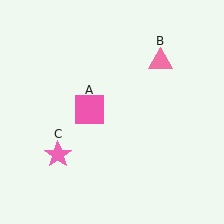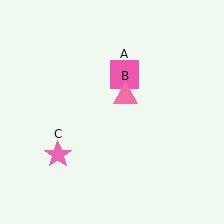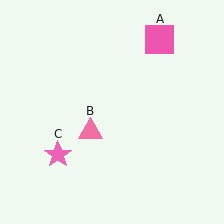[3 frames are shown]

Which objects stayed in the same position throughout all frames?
Pink star (object C) remained stationary.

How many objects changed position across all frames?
2 objects changed position: pink square (object A), pink triangle (object B).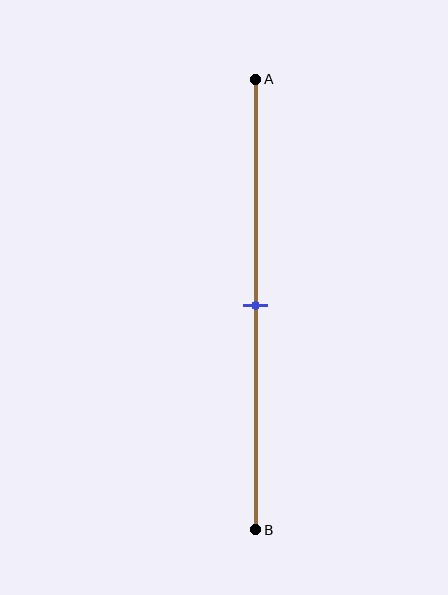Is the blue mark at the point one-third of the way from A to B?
No, the mark is at about 50% from A, not at the 33% one-third point.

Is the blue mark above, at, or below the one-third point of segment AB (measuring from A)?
The blue mark is below the one-third point of segment AB.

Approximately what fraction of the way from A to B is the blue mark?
The blue mark is approximately 50% of the way from A to B.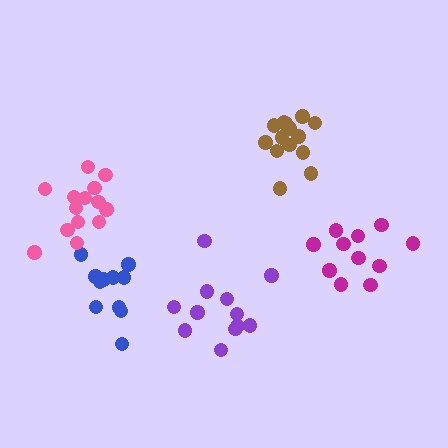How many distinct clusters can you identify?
There are 5 distinct clusters.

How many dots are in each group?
Group 1: 14 dots, Group 2: 12 dots, Group 3: 11 dots, Group 4: 11 dots, Group 5: 14 dots (62 total).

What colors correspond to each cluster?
The clusters are colored: brown, purple, blue, magenta, pink.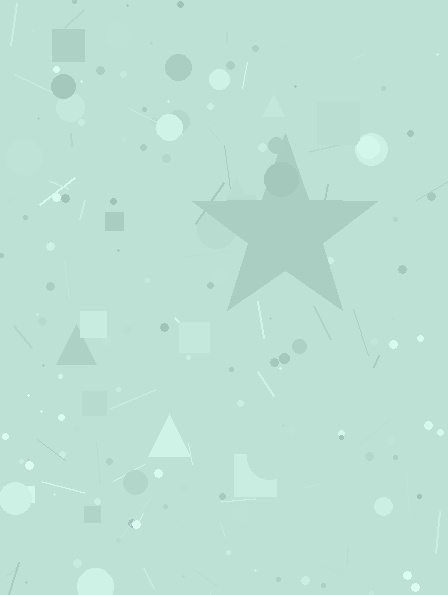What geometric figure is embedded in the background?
A star is embedded in the background.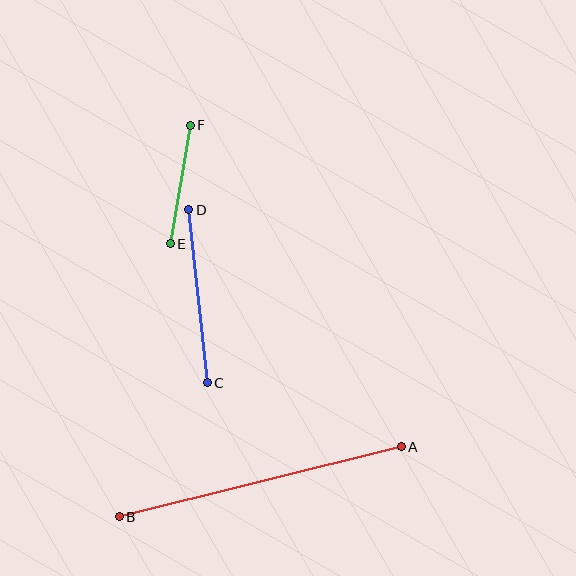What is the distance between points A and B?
The distance is approximately 291 pixels.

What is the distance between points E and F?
The distance is approximately 120 pixels.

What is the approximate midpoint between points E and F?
The midpoint is at approximately (180, 185) pixels.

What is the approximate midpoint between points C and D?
The midpoint is at approximately (198, 296) pixels.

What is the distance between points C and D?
The distance is approximately 174 pixels.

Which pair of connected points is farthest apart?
Points A and B are farthest apart.